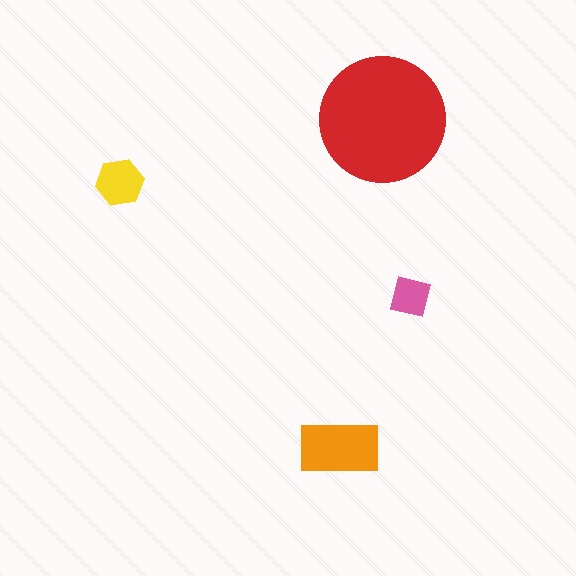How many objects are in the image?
There are 4 objects in the image.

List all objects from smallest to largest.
The pink square, the yellow hexagon, the orange rectangle, the red circle.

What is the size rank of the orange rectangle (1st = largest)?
2nd.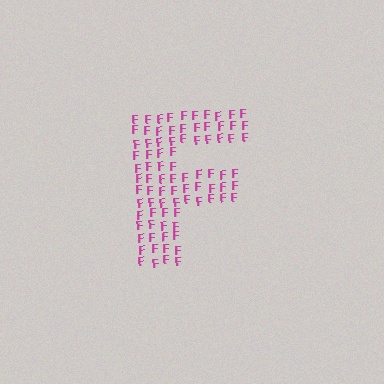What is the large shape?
The large shape is the letter F.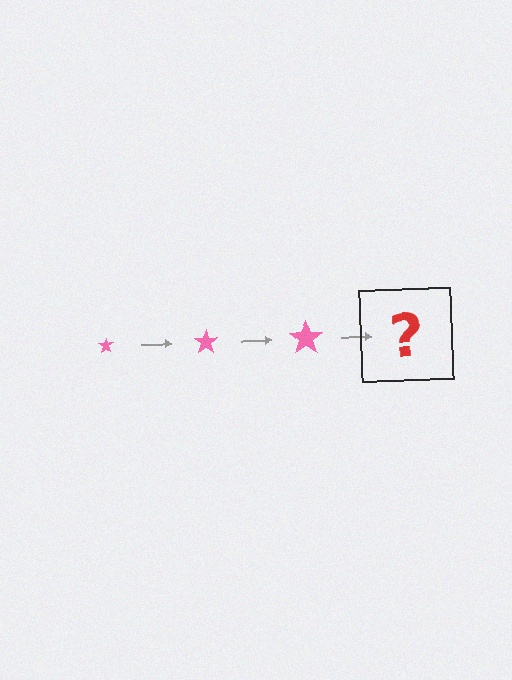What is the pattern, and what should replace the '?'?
The pattern is that the star gets progressively larger each step. The '?' should be a pink star, larger than the previous one.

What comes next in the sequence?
The next element should be a pink star, larger than the previous one.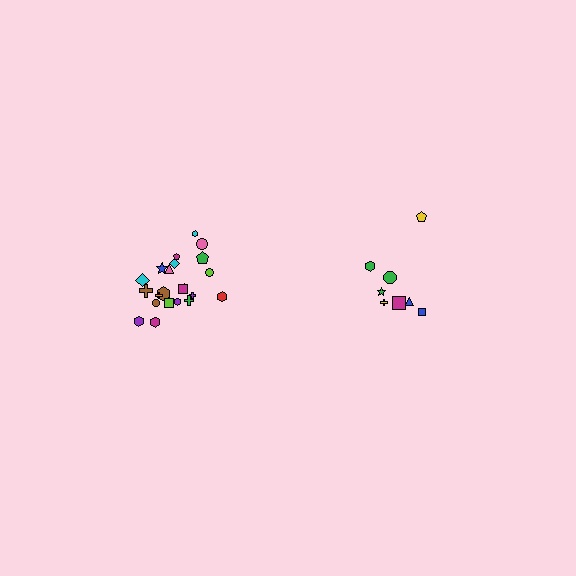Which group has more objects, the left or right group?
The left group.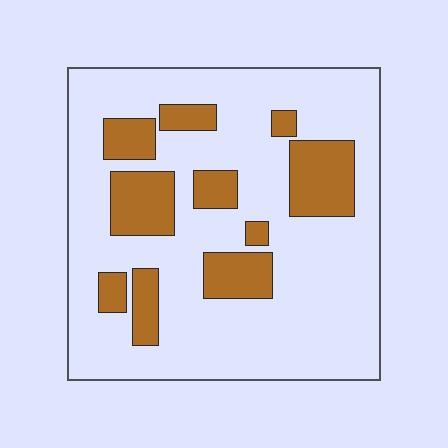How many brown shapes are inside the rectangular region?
10.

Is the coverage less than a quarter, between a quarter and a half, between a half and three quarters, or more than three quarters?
Less than a quarter.